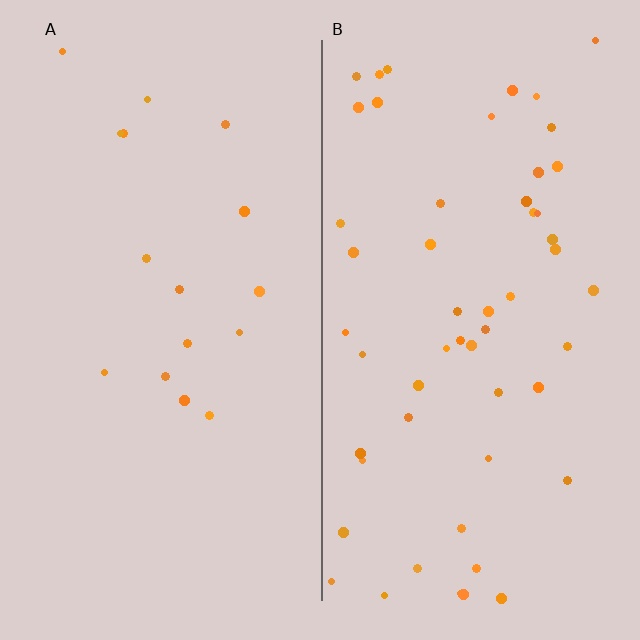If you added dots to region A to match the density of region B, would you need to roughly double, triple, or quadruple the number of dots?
Approximately triple.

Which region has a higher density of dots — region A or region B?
B (the right).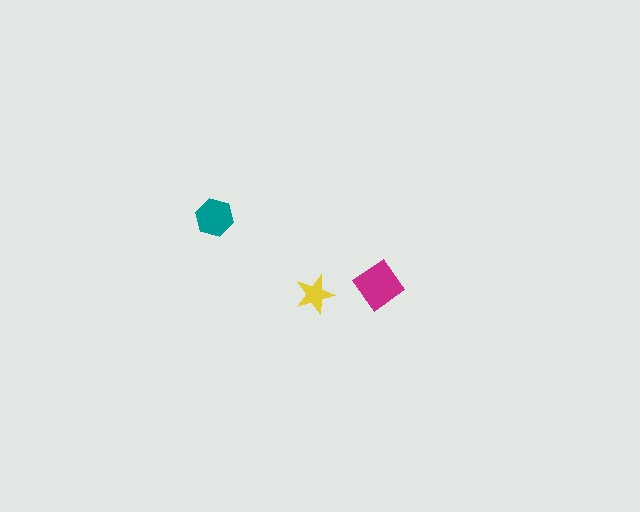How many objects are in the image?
There are 3 objects in the image.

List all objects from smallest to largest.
The yellow star, the teal hexagon, the magenta diamond.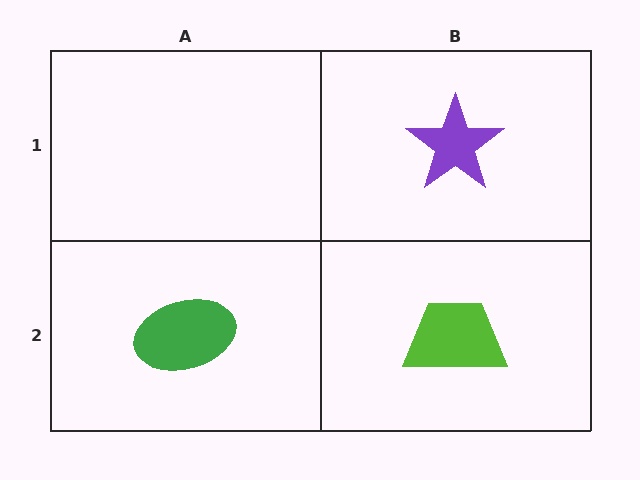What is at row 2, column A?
A green ellipse.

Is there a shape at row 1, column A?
No, that cell is empty.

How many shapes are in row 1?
1 shape.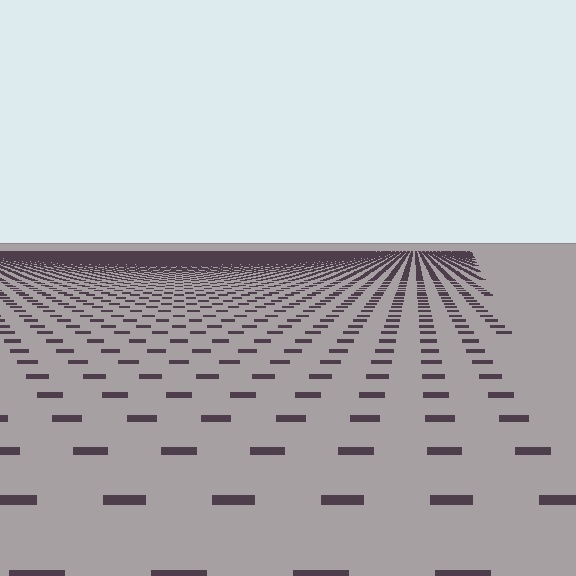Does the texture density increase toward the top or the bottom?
Density increases toward the top.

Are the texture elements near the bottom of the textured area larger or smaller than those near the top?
Larger. Near the bottom, elements are closer to the viewer and appear at a bigger on-screen size.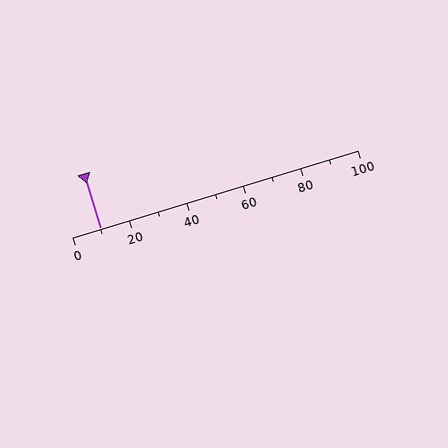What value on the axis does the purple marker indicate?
The marker indicates approximately 10.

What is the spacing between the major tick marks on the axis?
The major ticks are spaced 20 apart.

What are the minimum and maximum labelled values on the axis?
The axis runs from 0 to 100.